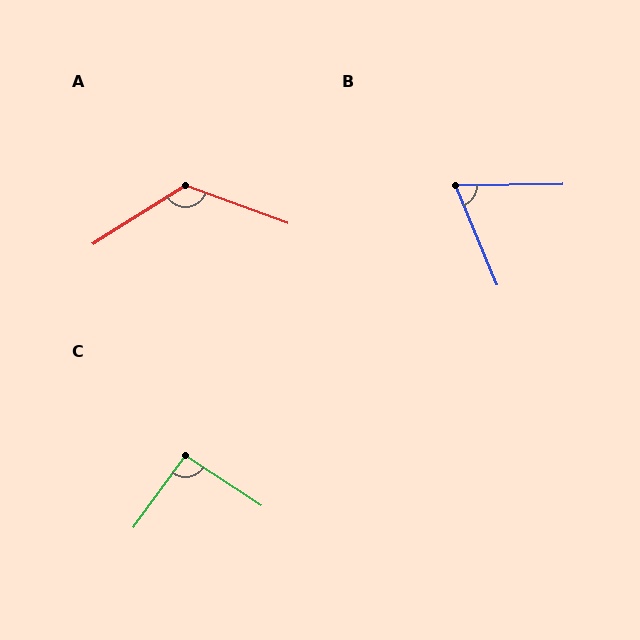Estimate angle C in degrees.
Approximately 93 degrees.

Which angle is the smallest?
B, at approximately 68 degrees.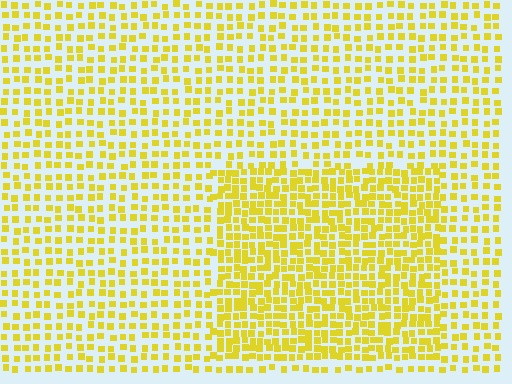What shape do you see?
I see a rectangle.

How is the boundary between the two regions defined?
The boundary is defined by a change in element density (approximately 1.8x ratio). All elements are the same color, size, and shape.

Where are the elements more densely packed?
The elements are more densely packed inside the rectangle boundary.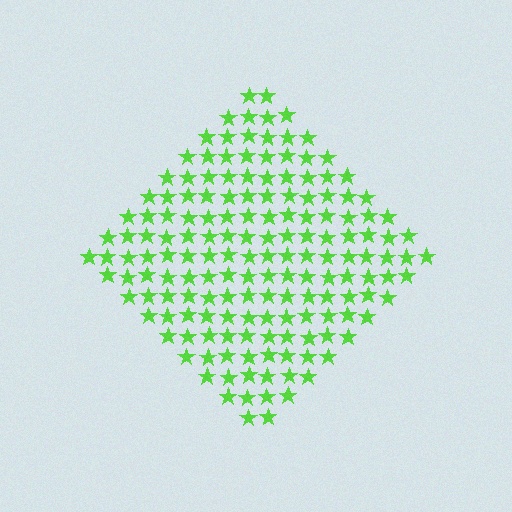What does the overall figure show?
The overall figure shows a diamond.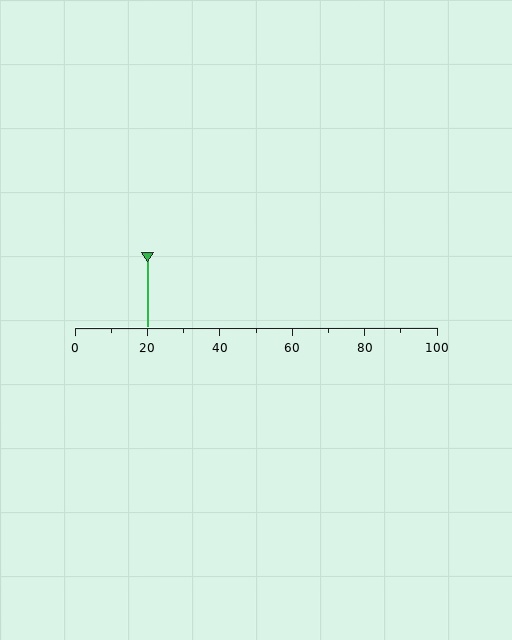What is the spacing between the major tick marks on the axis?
The major ticks are spaced 20 apart.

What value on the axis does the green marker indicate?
The marker indicates approximately 20.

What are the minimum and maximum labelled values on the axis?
The axis runs from 0 to 100.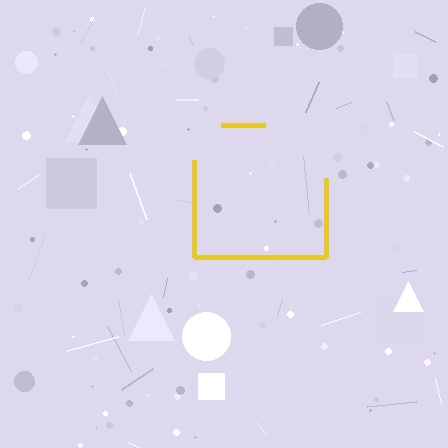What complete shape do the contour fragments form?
The contour fragments form a square.